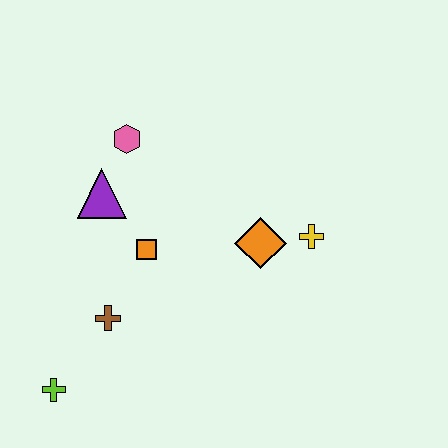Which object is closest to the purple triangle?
The pink hexagon is closest to the purple triangle.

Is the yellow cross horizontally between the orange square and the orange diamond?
No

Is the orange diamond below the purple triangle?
Yes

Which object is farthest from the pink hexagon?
The lime cross is farthest from the pink hexagon.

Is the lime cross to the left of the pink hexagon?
Yes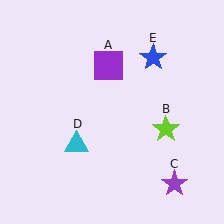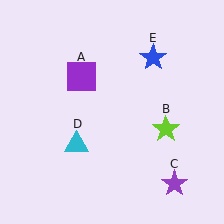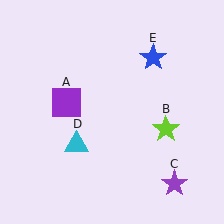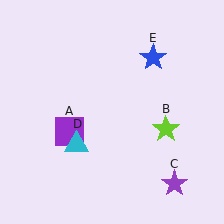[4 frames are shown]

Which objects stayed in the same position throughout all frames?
Lime star (object B) and purple star (object C) and cyan triangle (object D) and blue star (object E) remained stationary.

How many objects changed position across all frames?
1 object changed position: purple square (object A).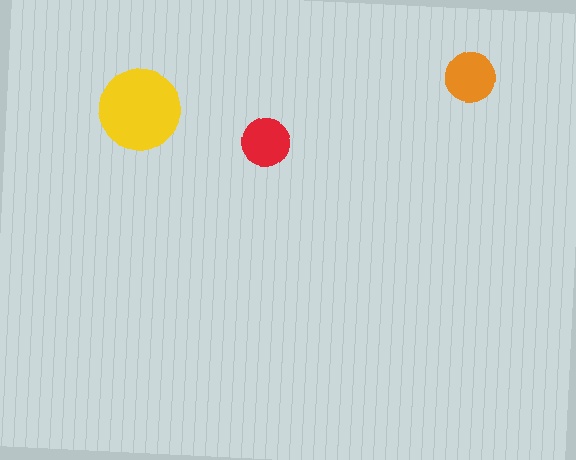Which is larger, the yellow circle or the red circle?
The yellow one.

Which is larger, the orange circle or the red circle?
The orange one.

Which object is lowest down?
The red circle is bottommost.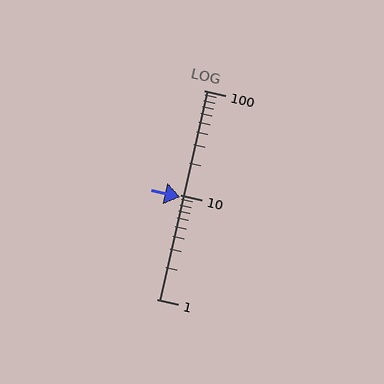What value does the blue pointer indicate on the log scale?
The pointer indicates approximately 9.4.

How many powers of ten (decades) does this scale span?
The scale spans 2 decades, from 1 to 100.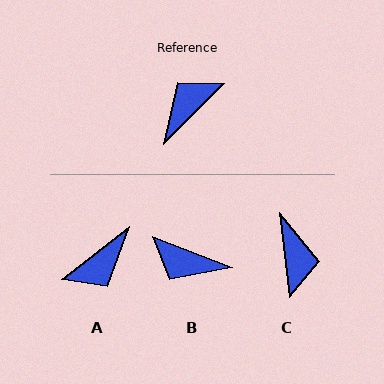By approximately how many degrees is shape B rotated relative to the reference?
Approximately 113 degrees counter-clockwise.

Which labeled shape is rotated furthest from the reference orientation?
A, about 173 degrees away.